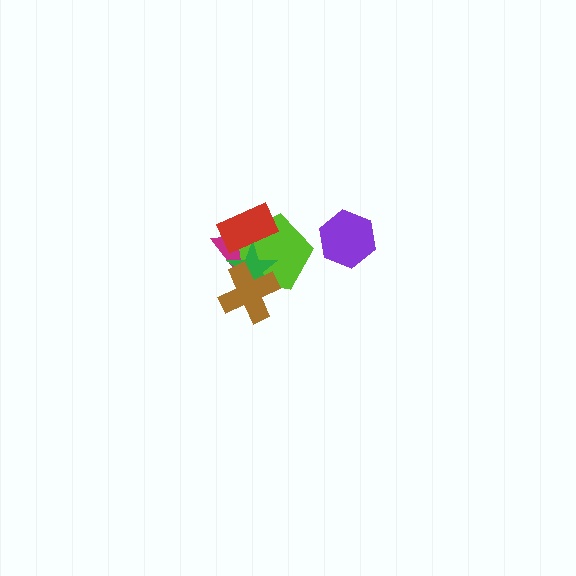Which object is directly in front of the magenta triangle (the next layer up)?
The lime pentagon is directly in front of the magenta triangle.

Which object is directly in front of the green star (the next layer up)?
The brown cross is directly in front of the green star.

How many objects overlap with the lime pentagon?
4 objects overlap with the lime pentagon.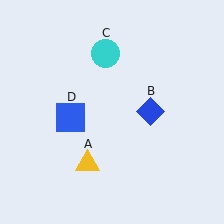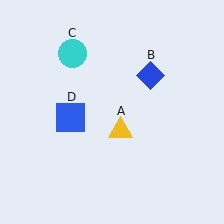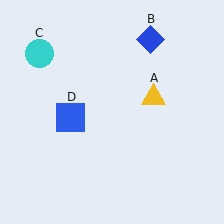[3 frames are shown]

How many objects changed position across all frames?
3 objects changed position: yellow triangle (object A), blue diamond (object B), cyan circle (object C).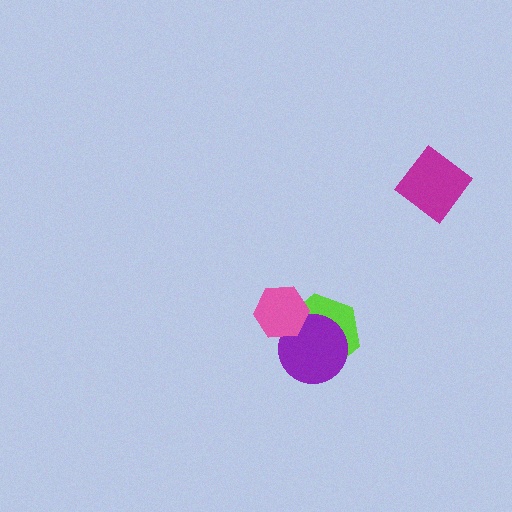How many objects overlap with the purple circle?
2 objects overlap with the purple circle.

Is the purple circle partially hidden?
Yes, it is partially covered by another shape.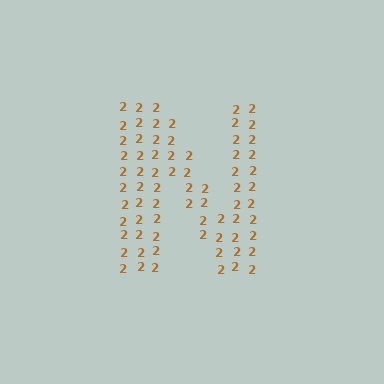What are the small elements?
The small elements are digit 2's.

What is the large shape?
The large shape is the letter N.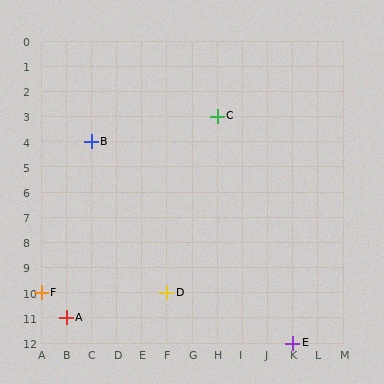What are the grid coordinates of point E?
Point E is at grid coordinates (K, 12).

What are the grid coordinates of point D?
Point D is at grid coordinates (F, 10).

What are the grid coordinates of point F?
Point F is at grid coordinates (A, 10).